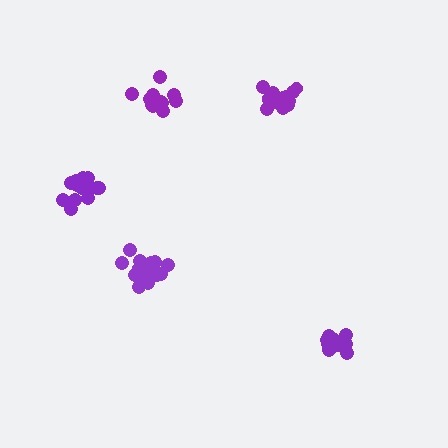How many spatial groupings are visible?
There are 5 spatial groupings.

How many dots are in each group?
Group 1: 14 dots, Group 2: 16 dots, Group 3: 18 dots, Group 4: 16 dots, Group 5: 14 dots (78 total).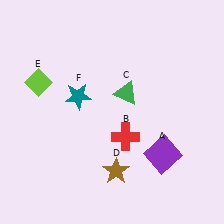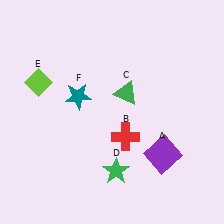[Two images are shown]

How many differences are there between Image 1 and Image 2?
There is 1 difference between the two images.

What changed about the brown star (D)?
In Image 1, D is brown. In Image 2, it changed to green.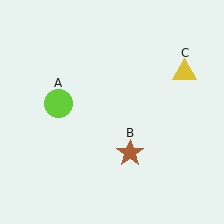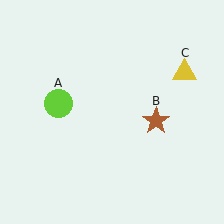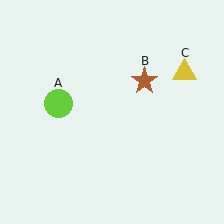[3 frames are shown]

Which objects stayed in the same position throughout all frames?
Lime circle (object A) and yellow triangle (object C) remained stationary.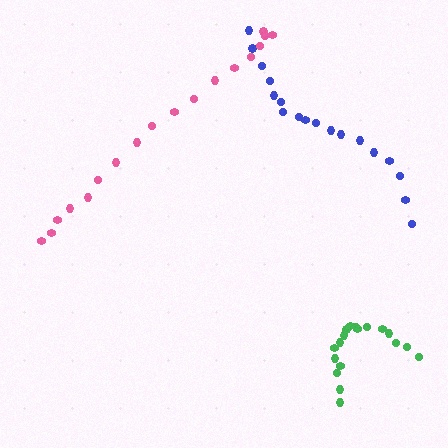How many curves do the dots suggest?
There are 3 distinct paths.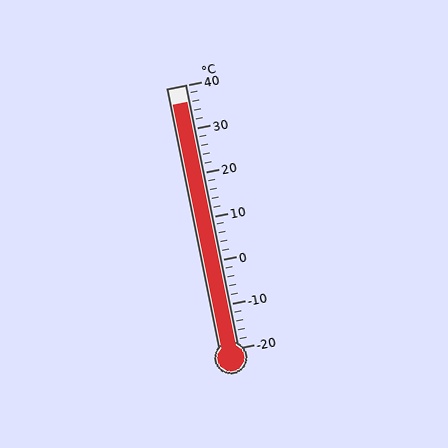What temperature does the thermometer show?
The thermometer shows approximately 36°C.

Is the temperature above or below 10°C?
The temperature is above 10°C.